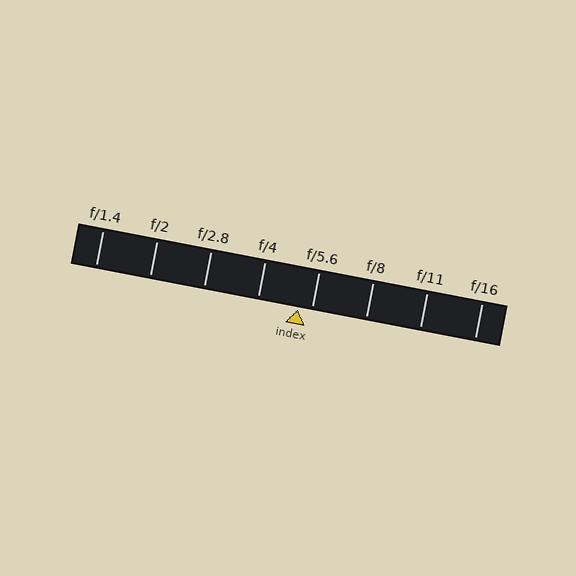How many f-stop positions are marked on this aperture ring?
There are 8 f-stop positions marked.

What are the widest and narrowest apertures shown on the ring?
The widest aperture shown is f/1.4 and the narrowest is f/16.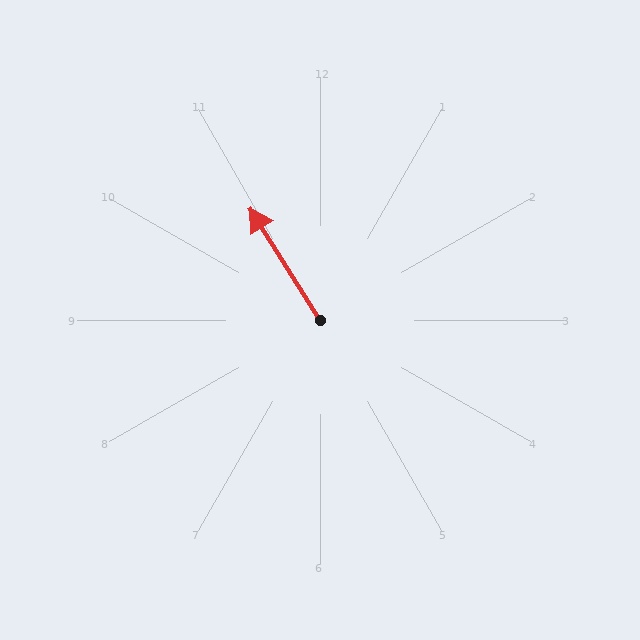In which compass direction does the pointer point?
Northwest.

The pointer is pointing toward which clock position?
Roughly 11 o'clock.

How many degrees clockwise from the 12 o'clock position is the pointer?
Approximately 328 degrees.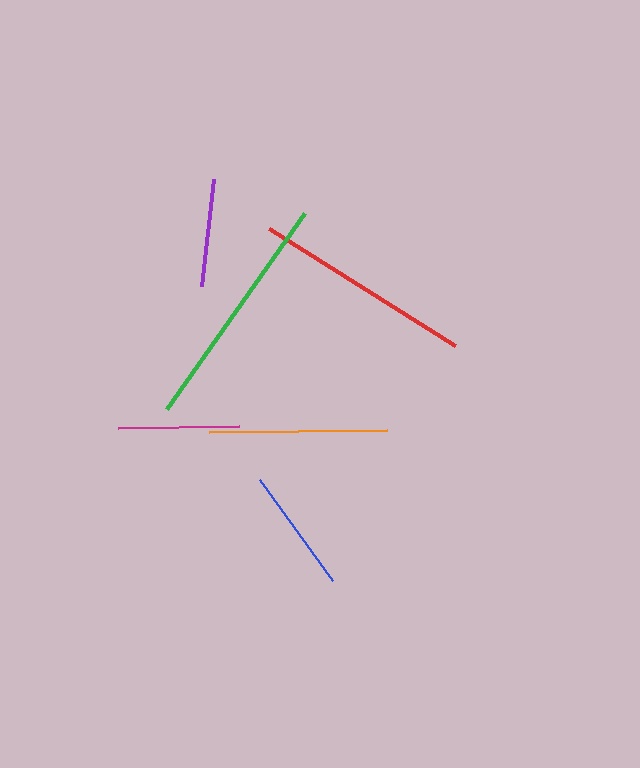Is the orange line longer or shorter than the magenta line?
The orange line is longer than the magenta line.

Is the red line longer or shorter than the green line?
The green line is longer than the red line.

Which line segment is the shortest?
The purple line is the shortest at approximately 107 pixels.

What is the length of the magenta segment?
The magenta segment is approximately 121 pixels long.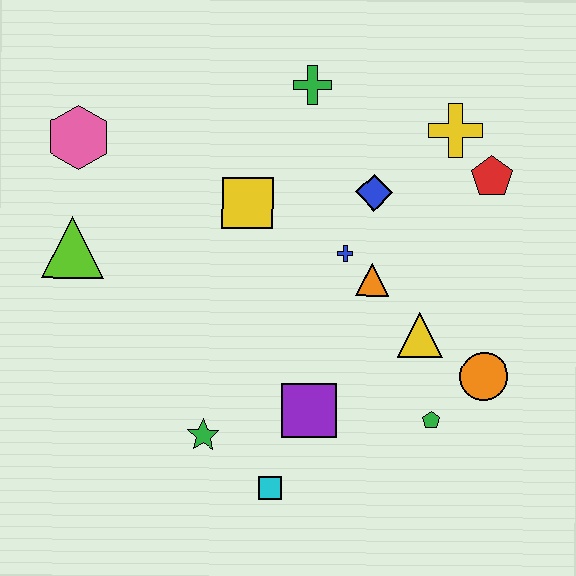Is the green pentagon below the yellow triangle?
Yes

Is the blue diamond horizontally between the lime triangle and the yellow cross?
Yes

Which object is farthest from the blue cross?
The pink hexagon is farthest from the blue cross.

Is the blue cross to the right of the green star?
Yes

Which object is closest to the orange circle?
The green pentagon is closest to the orange circle.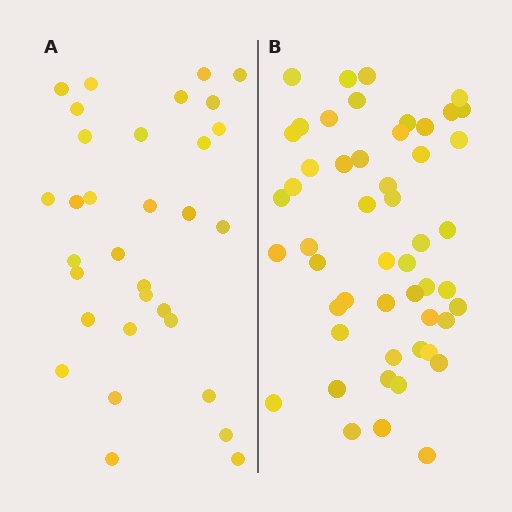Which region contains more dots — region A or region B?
Region B (the right region) has more dots.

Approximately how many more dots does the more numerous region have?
Region B has approximately 20 more dots than region A.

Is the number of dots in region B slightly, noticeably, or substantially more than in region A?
Region B has substantially more. The ratio is roughly 1.6 to 1.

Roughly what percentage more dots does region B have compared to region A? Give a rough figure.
About 60% more.